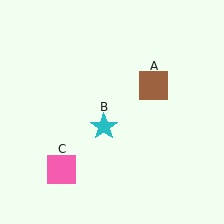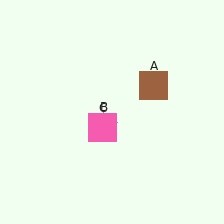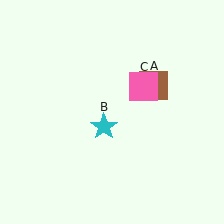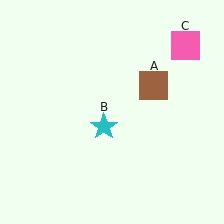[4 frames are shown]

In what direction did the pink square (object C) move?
The pink square (object C) moved up and to the right.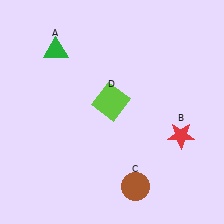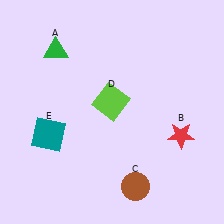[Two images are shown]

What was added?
A teal square (E) was added in Image 2.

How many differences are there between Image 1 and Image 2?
There is 1 difference between the two images.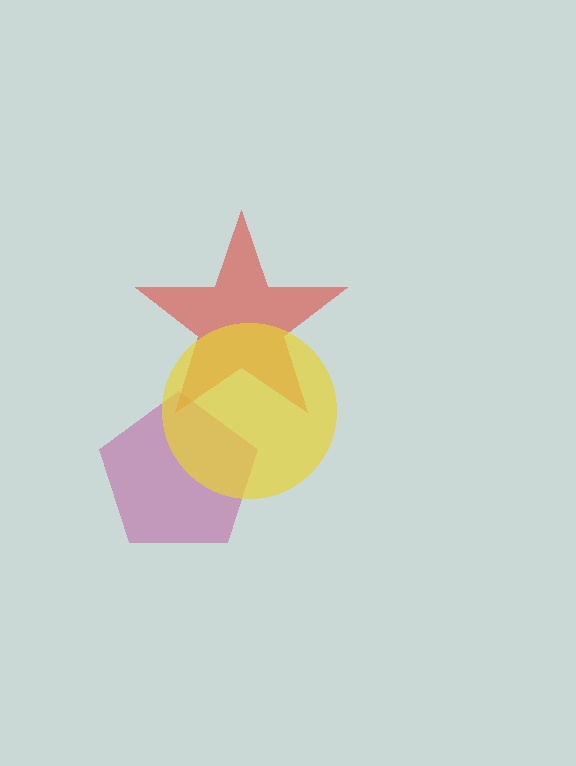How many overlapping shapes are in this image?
There are 3 overlapping shapes in the image.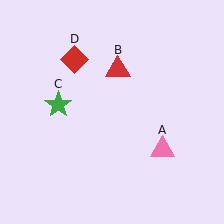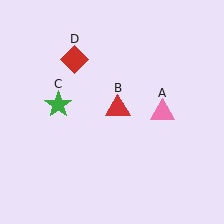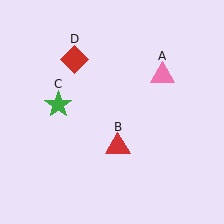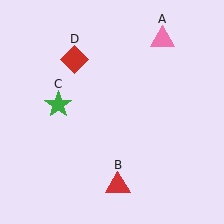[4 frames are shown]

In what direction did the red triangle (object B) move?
The red triangle (object B) moved down.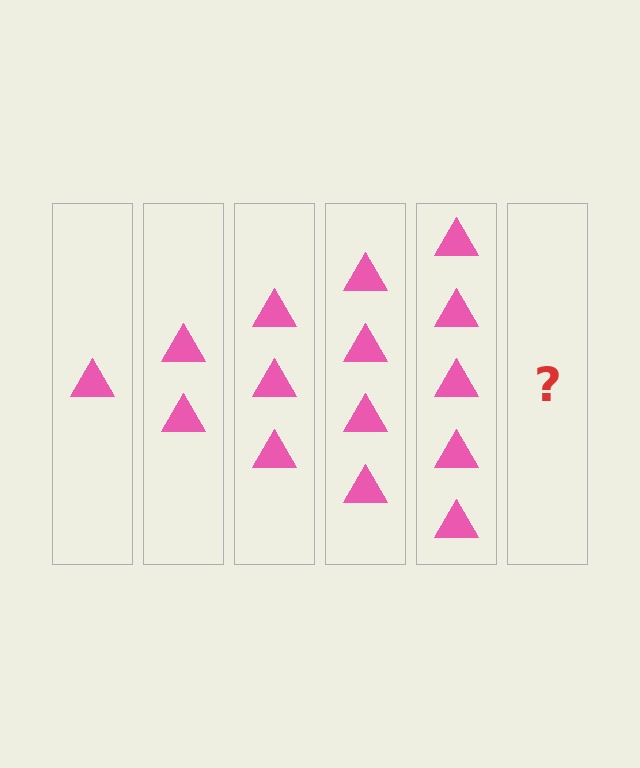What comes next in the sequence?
The next element should be 6 triangles.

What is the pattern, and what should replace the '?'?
The pattern is that each step adds one more triangle. The '?' should be 6 triangles.